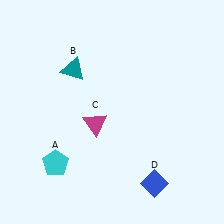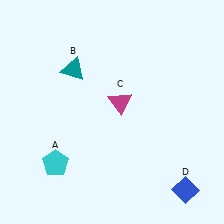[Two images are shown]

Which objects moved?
The objects that moved are: the magenta triangle (C), the blue diamond (D).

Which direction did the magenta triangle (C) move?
The magenta triangle (C) moved right.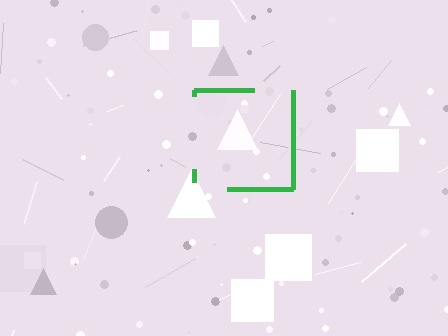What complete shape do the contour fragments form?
The contour fragments form a square.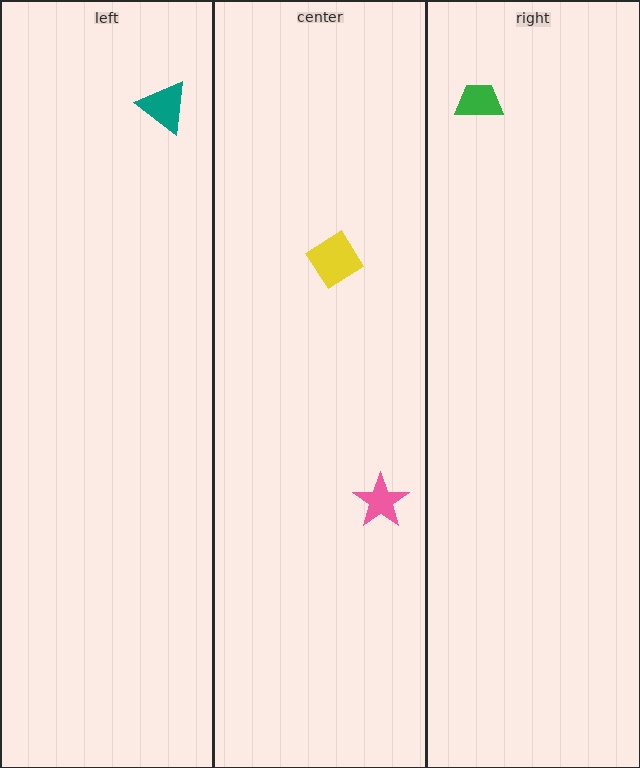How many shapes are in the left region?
1.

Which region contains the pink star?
The center region.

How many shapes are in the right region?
1.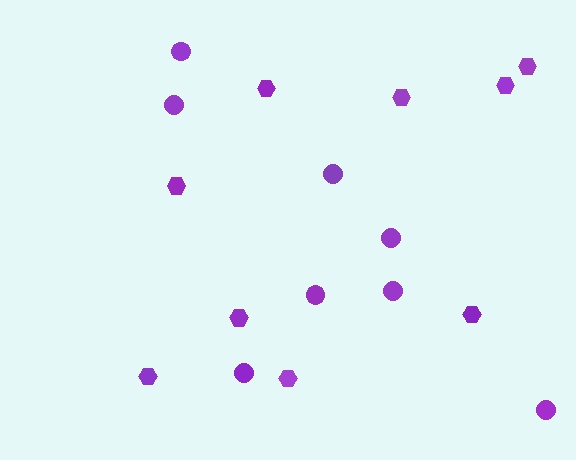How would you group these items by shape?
There are 2 groups: one group of circles (8) and one group of hexagons (9).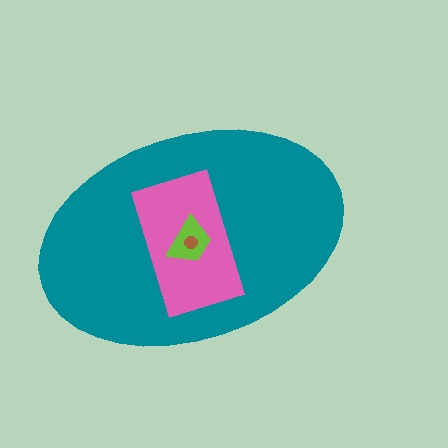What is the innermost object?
The brown circle.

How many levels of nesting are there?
4.